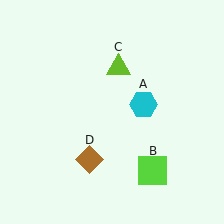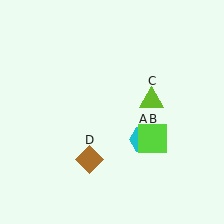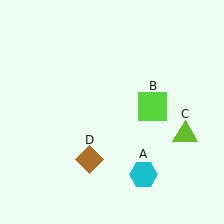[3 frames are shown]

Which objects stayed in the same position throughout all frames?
Brown diamond (object D) remained stationary.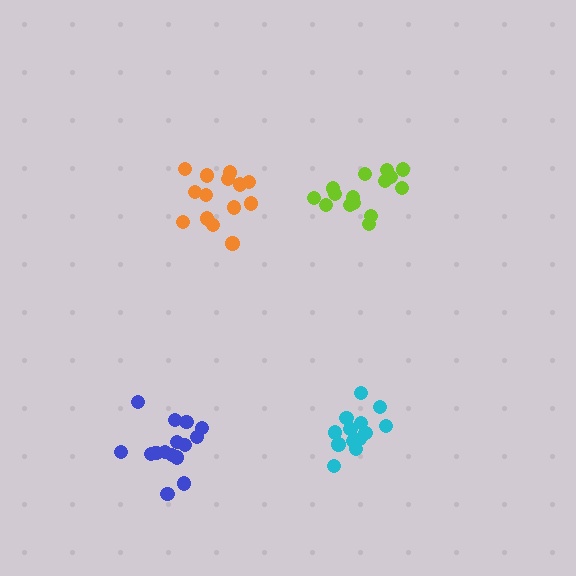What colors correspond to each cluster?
The clusters are colored: blue, orange, cyan, lime.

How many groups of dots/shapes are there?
There are 4 groups.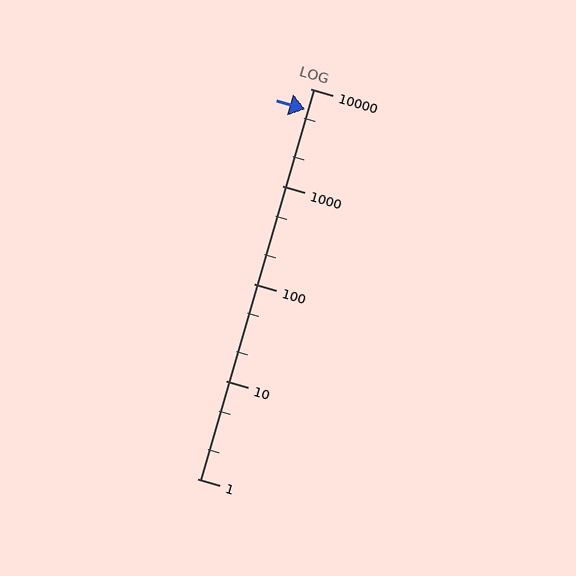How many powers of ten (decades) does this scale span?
The scale spans 4 decades, from 1 to 10000.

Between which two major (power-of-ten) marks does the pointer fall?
The pointer is between 1000 and 10000.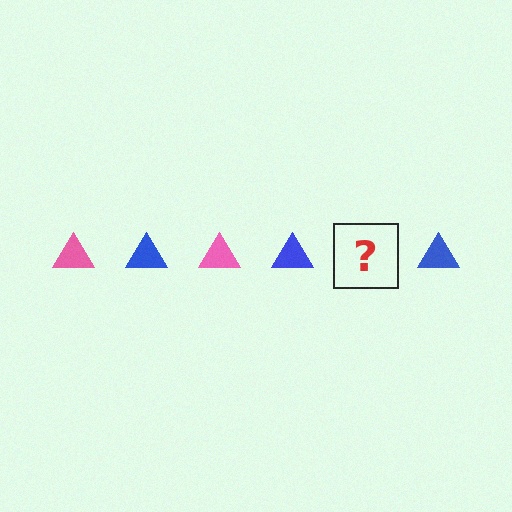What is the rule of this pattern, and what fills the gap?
The rule is that the pattern cycles through pink, blue triangles. The gap should be filled with a pink triangle.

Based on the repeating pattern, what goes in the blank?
The blank should be a pink triangle.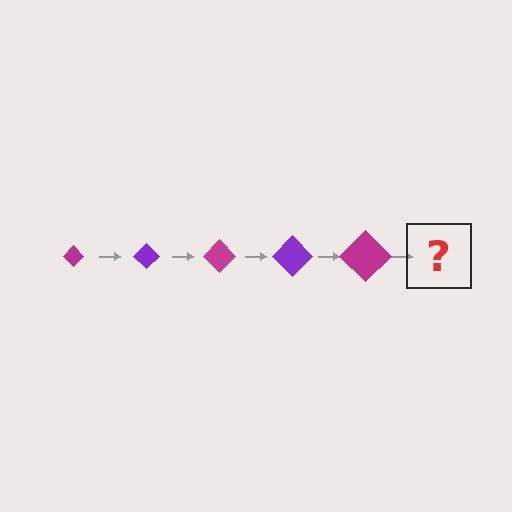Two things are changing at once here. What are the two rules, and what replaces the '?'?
The two rules are that the diamond grows larger each step and the color cycles through magenta and purple. The '?' should be a purple diamond, larger than the previous one.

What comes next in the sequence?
The next element should be a purple diamond, larger than the previous one.